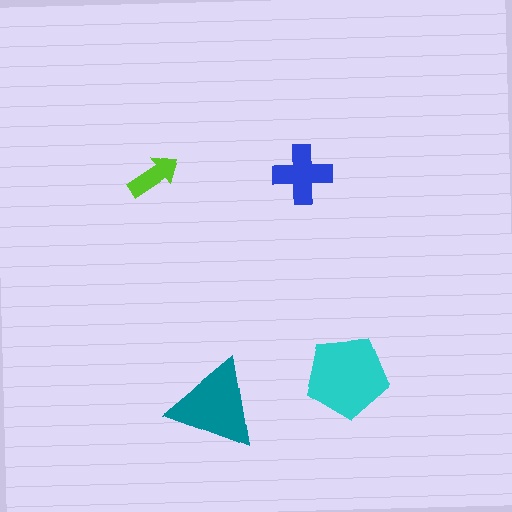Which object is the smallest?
The lime arrow.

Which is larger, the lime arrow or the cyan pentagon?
The cyan pentagon.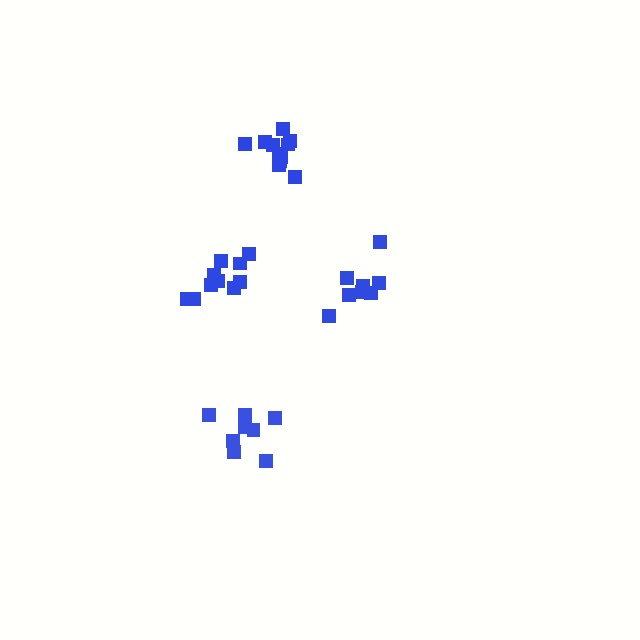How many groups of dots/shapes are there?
There are 4 groups.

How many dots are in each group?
Group 1: 8 dots, Group 2: 10 dots, Group 3: 8 dots, Group 4: 11 dots (37 total).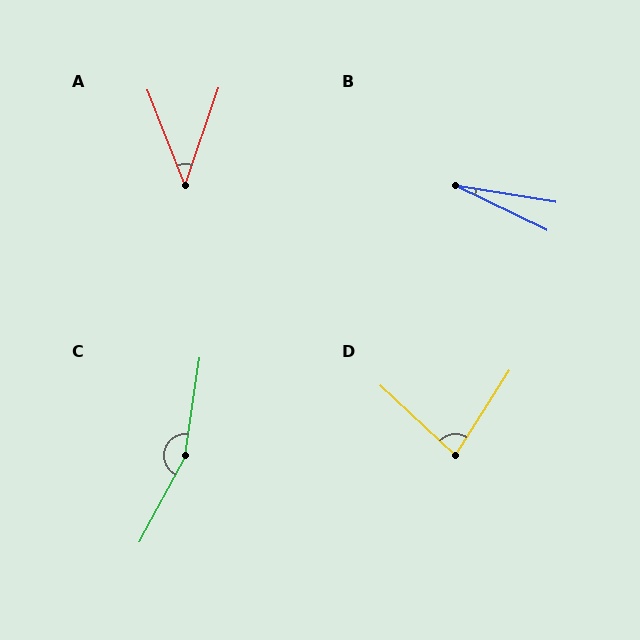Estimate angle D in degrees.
Approximately 80 degrees.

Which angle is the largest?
C, at approximately 160 degrees.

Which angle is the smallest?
B, at approximately 16 degrees.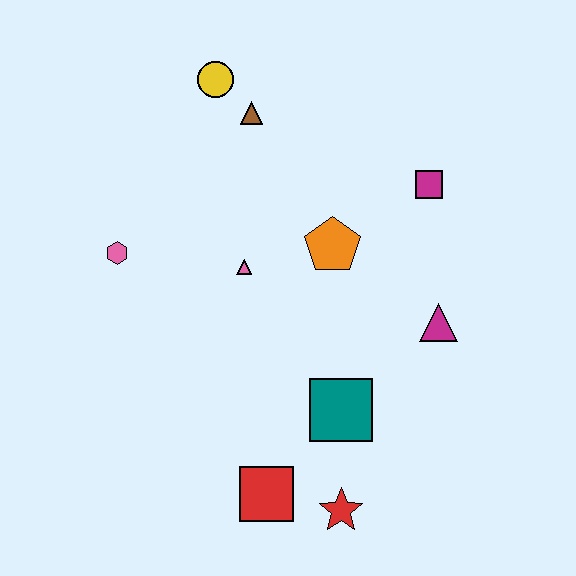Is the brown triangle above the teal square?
Yes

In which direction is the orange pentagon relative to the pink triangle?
The orange pentagon is to the right of the pink triangle.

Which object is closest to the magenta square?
The orange pentagon is closest to the magenta square.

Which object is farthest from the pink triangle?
The red star is farthest from the pink triangle.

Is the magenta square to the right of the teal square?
Yes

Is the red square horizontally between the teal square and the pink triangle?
Yes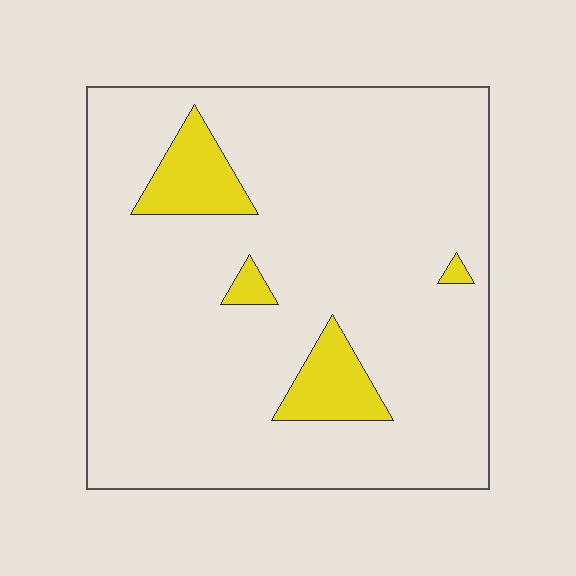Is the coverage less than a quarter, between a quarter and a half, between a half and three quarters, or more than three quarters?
Less than a quarter.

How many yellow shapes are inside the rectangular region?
4.